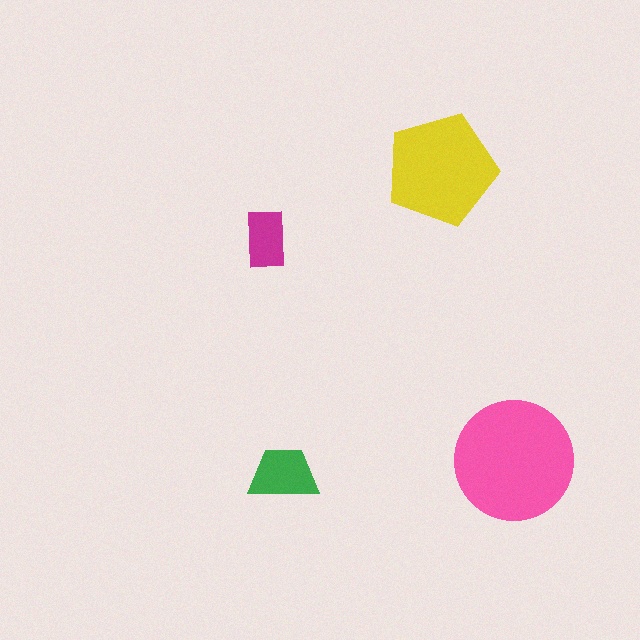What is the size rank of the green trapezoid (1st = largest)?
3rd.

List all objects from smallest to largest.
The magenta rectangle, the green trapezoid, the yellow pentagon, the pink circle.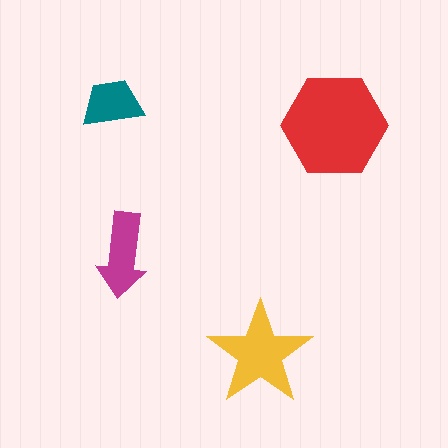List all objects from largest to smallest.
The red hexagon, the yellow star, the magenta arrow, the teal trapezoid.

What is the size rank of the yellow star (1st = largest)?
2nd.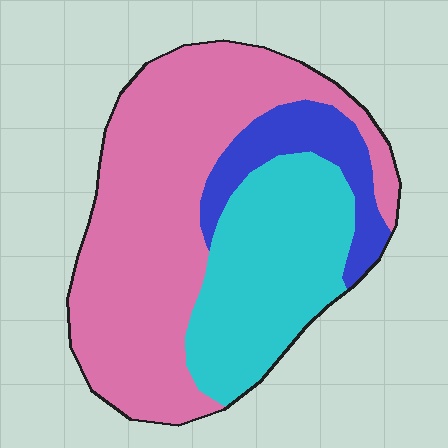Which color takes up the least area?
Blue, at roughly 15%.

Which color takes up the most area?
Pink, at roughly 55%.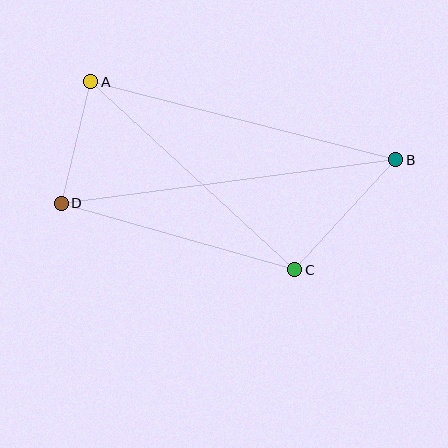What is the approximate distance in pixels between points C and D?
The distance between C and D is approximately 243 pixels.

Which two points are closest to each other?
Points A and D are closest to each other.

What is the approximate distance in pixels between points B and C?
The distance between B and C is approximately 149 pixels.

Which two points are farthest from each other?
Points B and D are farthest from each other.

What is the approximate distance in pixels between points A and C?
The distance between A and C is approximately 277 pixels.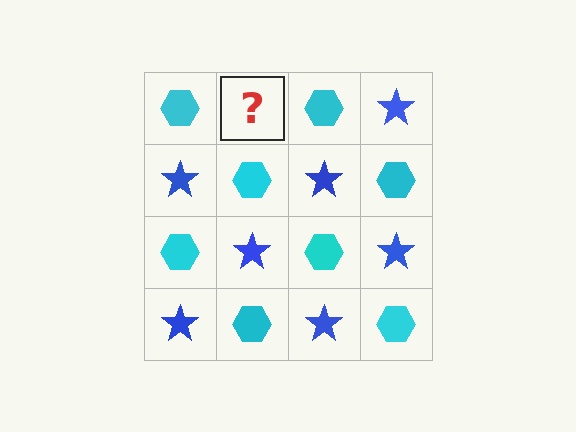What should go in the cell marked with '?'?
The missing cell should contain a blue star.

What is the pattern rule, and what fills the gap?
The rule is that it alternates cyan hexagon and blue star in a checkerboard pattern. The gap should be filled with a blue star.